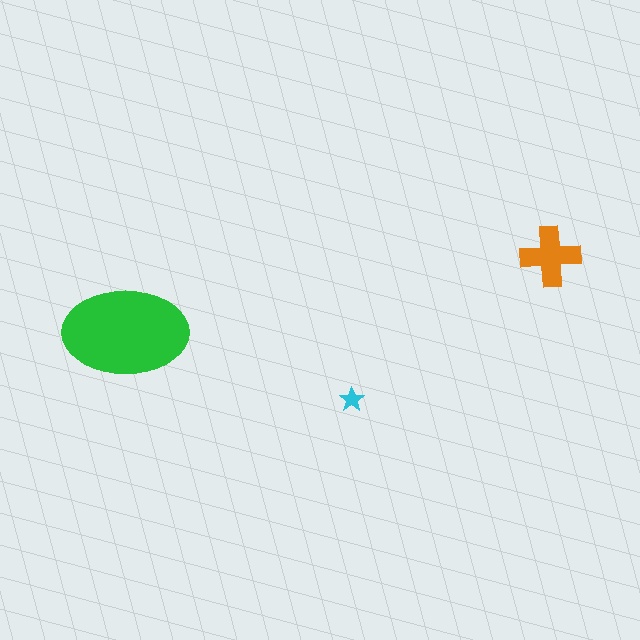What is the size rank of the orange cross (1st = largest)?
2nd.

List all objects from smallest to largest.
The cyan star, the orange cross, the green ellipse.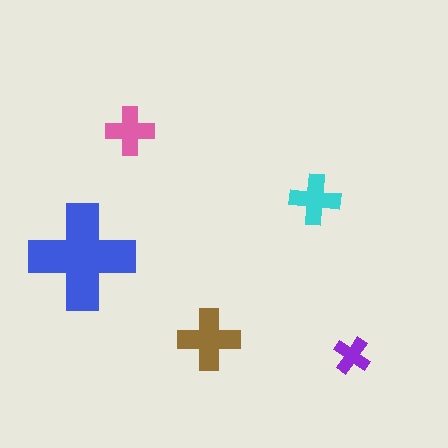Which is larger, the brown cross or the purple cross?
The brown one.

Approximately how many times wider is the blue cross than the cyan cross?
About 2 times wider.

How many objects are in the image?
There are 5 objects in the image.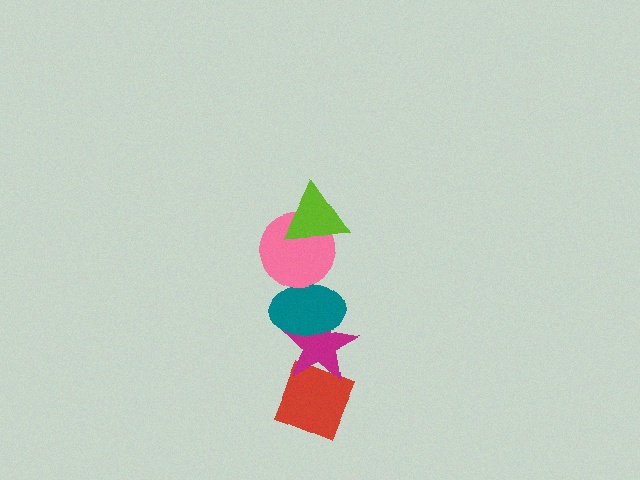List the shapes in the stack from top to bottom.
From top to bottom: the lime triangle, the pink circle, the teal ellipse, the magenta star, the red diamond.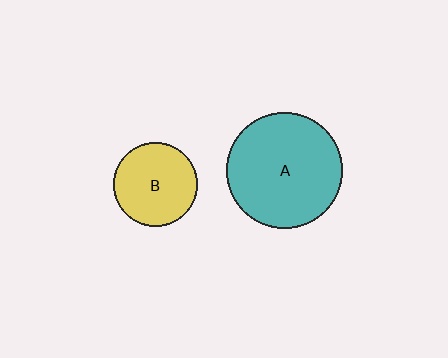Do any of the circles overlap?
No, none of the circles overlap.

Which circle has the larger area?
Circle A (teal).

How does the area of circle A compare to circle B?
Approximately 1.9 times.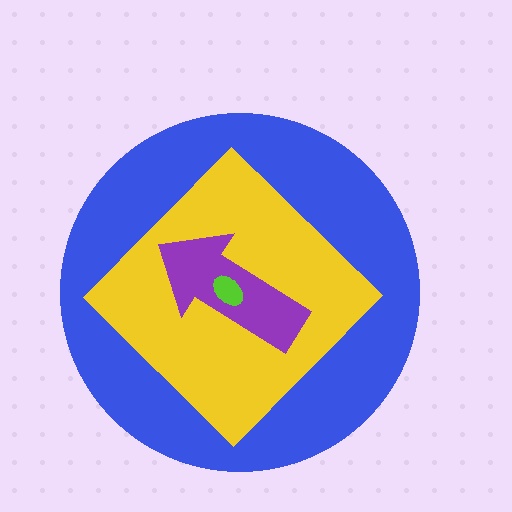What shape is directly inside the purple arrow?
The lime ellipse.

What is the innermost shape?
The lime ellipse.